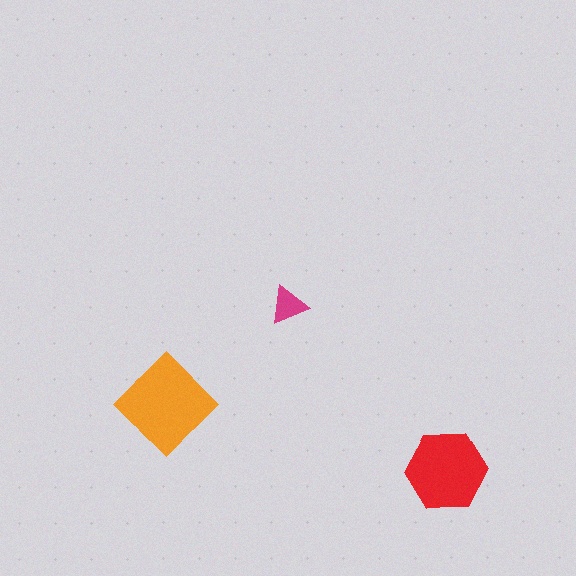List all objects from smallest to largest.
The magenta triangle, the red hexagon, the orange diamond.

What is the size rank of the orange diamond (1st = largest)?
1st.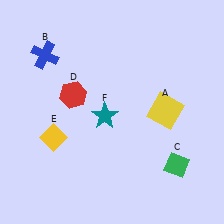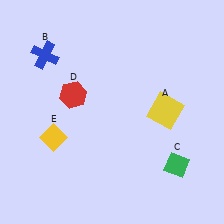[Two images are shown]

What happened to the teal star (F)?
The teal star (F) was removed in Image 2. It was in the bottom-left area of Image 1.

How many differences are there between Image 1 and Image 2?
There is 1 difference between the two images.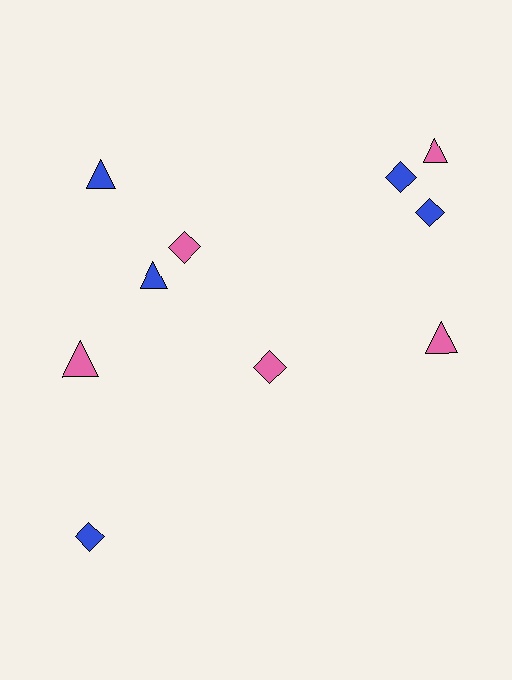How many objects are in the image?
There are 10 objects.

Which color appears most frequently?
Pink, with 5 objects.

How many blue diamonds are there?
There are 3 blue diamonds.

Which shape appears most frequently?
Diamond, with 5 objects.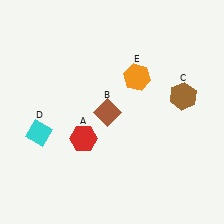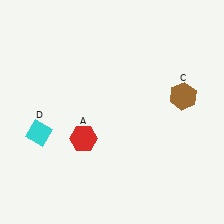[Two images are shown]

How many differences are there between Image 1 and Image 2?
There are 2 differences between the two images.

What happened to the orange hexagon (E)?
The orange hexagon (E) was removed in Image 2. It was in the top-right area of Image 1.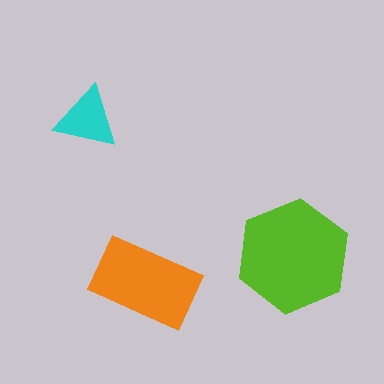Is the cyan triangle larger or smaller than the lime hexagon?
Smaller.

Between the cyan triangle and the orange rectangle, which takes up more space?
The orange rectangle.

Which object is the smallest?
The cyan triangle.